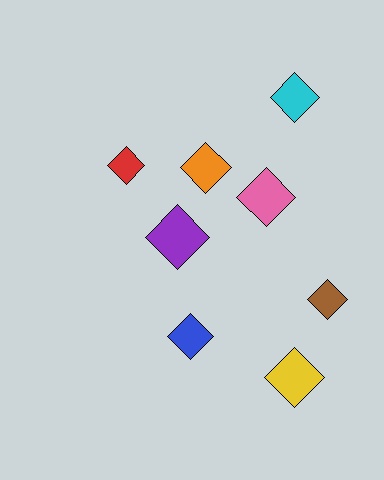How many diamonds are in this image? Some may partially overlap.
There are 8 diamonds.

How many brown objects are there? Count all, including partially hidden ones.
There is 1 brown object.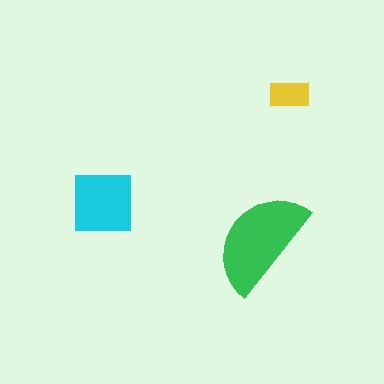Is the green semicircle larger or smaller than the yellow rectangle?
Larger.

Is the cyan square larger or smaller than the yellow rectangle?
Larger.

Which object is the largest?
The green semicircle.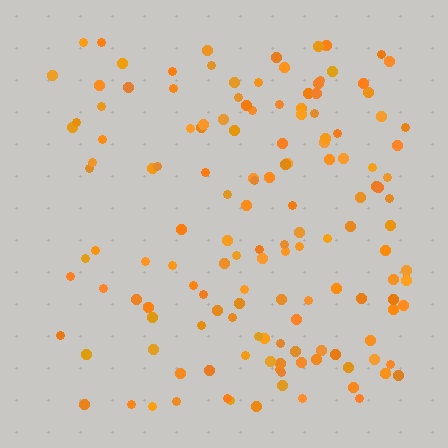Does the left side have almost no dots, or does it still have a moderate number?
Still a moderate number, just noticeably fewer than the right.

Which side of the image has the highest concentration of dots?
The right.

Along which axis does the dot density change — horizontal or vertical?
Horizontal.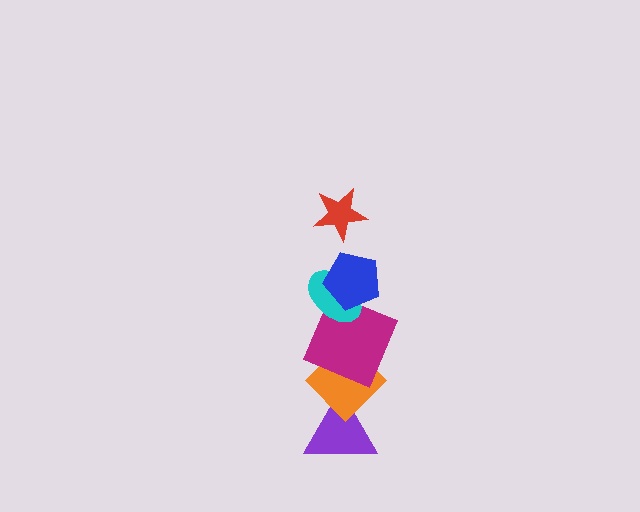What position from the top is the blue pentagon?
The blue pentagon is 2nd from the top.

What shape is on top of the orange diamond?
The magenta square is on top of the orange diamond.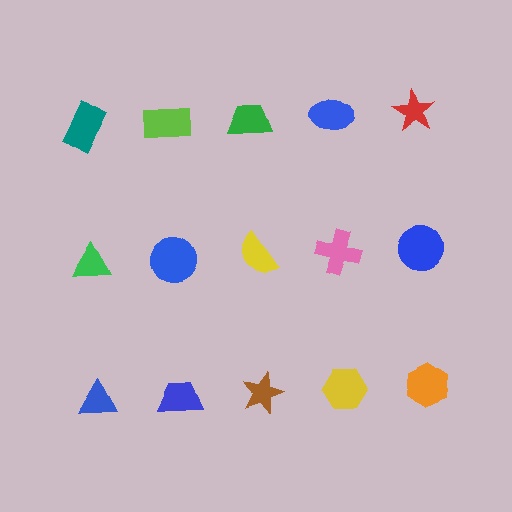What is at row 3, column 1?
A blue triangle.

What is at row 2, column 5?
A blue circle.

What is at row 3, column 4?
A yellow hexagon.